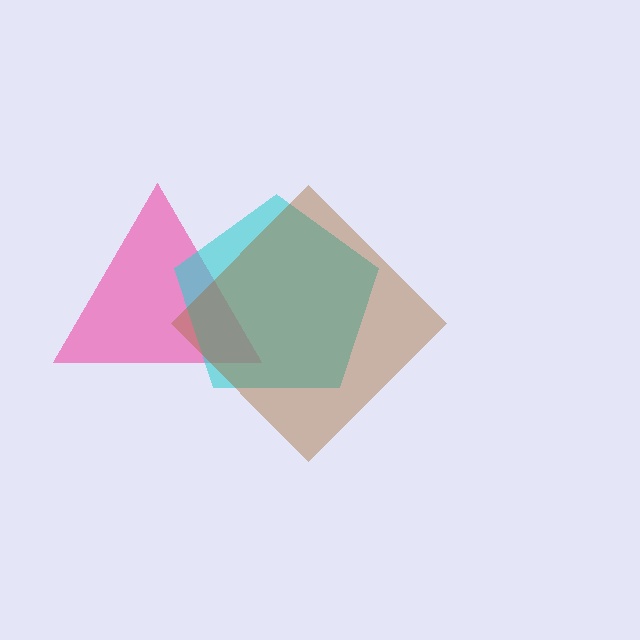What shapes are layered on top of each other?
The layered shapes are: a pink triangle, a cyan pentagon, a brown diamond.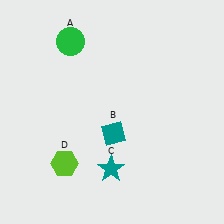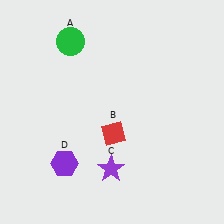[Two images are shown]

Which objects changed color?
B changed from teal to red. C changed from teal to purple. D changed from lime to purple.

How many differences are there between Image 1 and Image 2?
There are 3 differences between the two images.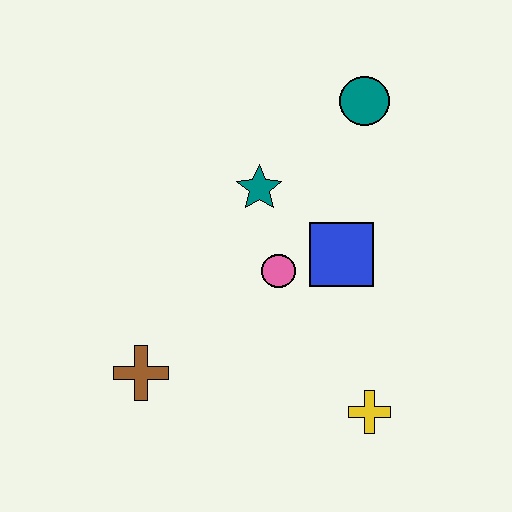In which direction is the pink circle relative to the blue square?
The pink circle is to the left of the blue square.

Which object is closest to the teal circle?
The teal star is closest to the teal circle.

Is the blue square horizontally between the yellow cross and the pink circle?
Yes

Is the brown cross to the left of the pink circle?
Yes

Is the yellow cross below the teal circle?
Yes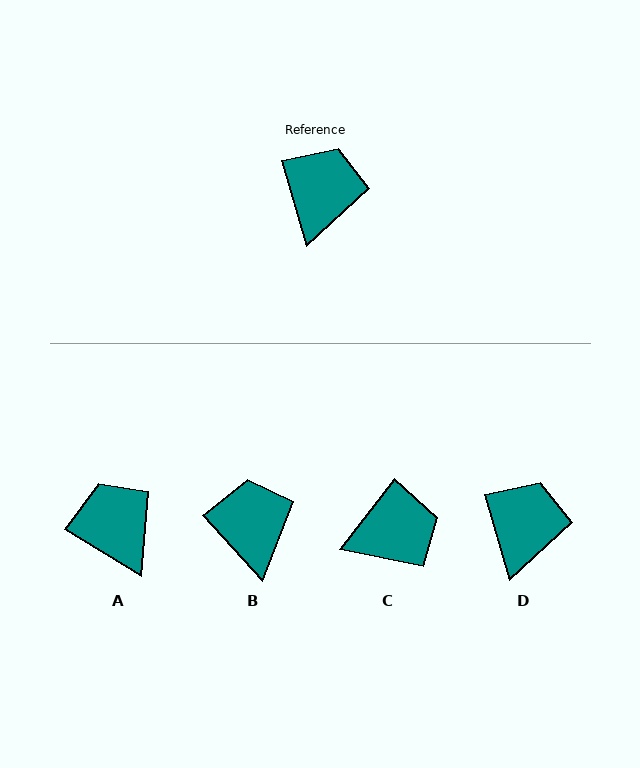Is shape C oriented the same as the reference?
No, it is off by about 54 degrees.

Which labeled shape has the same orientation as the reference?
D.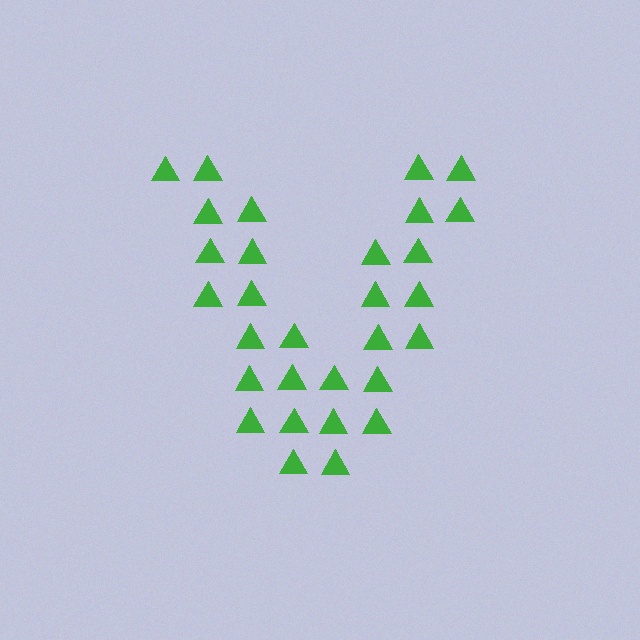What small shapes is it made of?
It is made of small triangles.